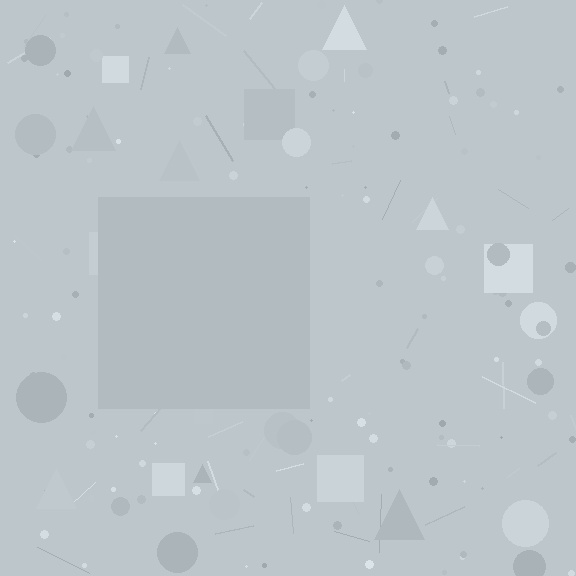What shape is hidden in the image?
A square is hidden in the image.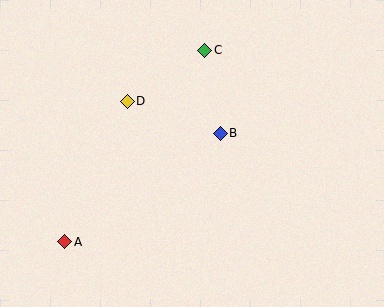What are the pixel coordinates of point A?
Point A is at (65, 242).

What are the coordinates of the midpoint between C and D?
The midpoint between C and D is at (166, 76).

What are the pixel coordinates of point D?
Point D is at (127, 101).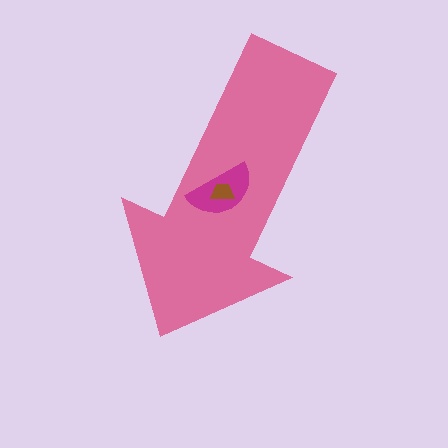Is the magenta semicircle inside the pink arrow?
Yes.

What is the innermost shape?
The brown trapezoid.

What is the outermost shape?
The pink arrow.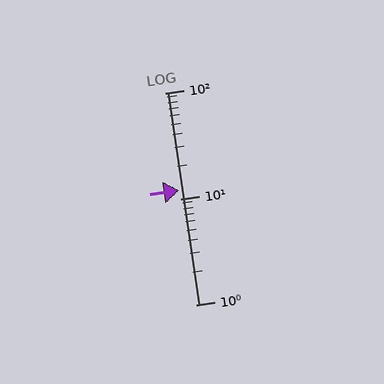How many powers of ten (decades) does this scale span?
The scale spans 2 decades, from 1 to 100.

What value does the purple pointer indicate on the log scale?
The pointer indicates approximately 12.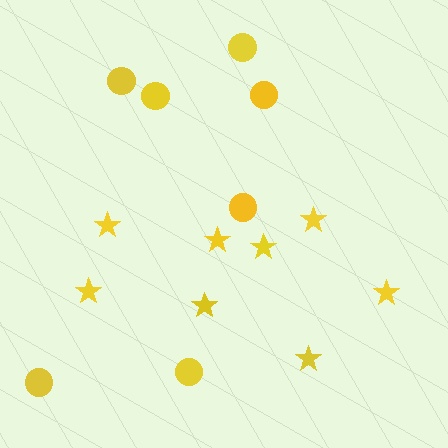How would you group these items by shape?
There are 2 groups: one group of stars (8) and one group of circles (7).